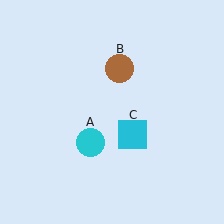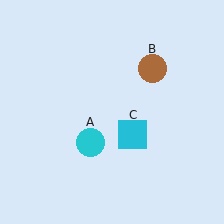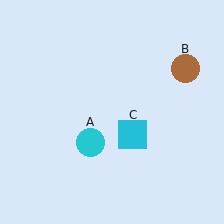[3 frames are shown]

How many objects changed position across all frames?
1 object changed position: brown circle (object B).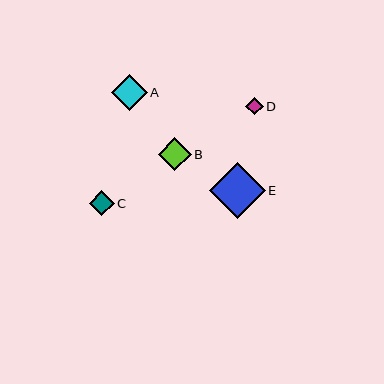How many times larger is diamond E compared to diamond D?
Diamond E is approximately 3.2 times the size of diamond D.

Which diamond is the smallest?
Diamond D is the smallest with a size of approximately 17 pixels.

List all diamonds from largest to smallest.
From largest to smallest: E, A, B, C, D.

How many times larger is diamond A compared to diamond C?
Diamond A is approximately 1.4 times the size of diamond C.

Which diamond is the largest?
Diamond E is the largest with a size of approximately 55 pixels.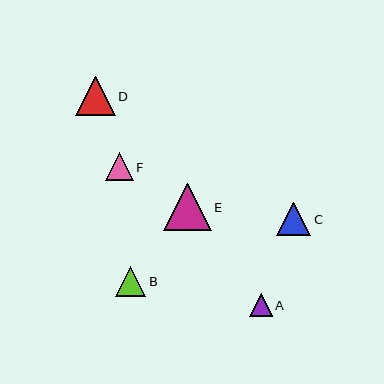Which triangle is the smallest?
Triangle A is the smallest with a size of approximately 22 pixels.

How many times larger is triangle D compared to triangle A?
Triangle D is approximately 1.8 times the size of triangle A.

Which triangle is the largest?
Triangle E is the largest with a size of approximately 48 pixels.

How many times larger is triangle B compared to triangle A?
Triangle B is approximately 1.4 times the size of triangle A.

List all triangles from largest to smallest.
From largest to smallest: E, D, C, B, F, A.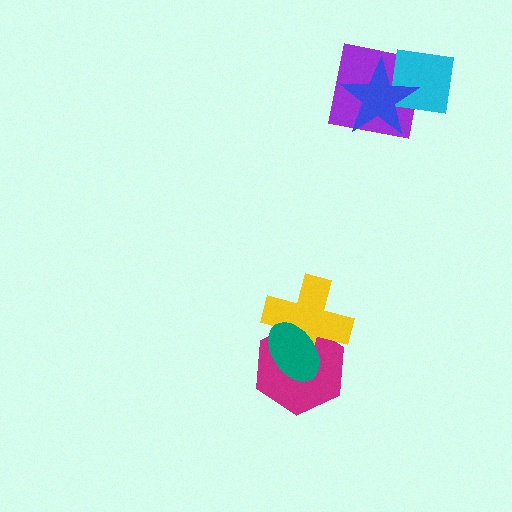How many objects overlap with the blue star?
2 objects overlap with the blue star.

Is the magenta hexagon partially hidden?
Yes, it is partially covered by another shape.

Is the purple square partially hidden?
Yes, it is partially covered by another shape.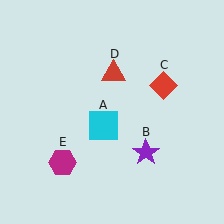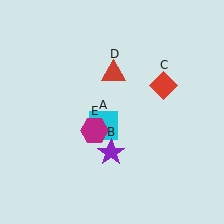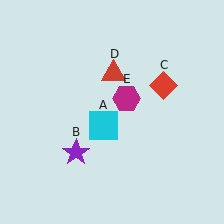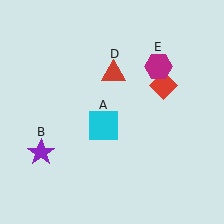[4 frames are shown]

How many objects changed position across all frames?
2 objects changed position: purple star (object B), magenta hexagon (object E).